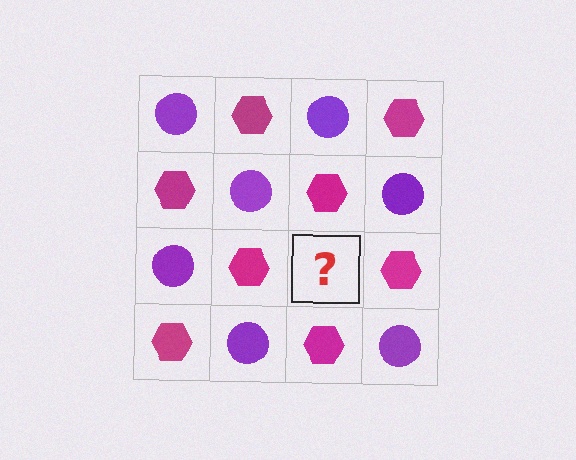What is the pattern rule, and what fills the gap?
The rule is that it alternates purple circle and magenta hexagon in a checkerboard pattern. The gap should be filled with a purple circle.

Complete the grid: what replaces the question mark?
The question mark should be replaced with a purple circle.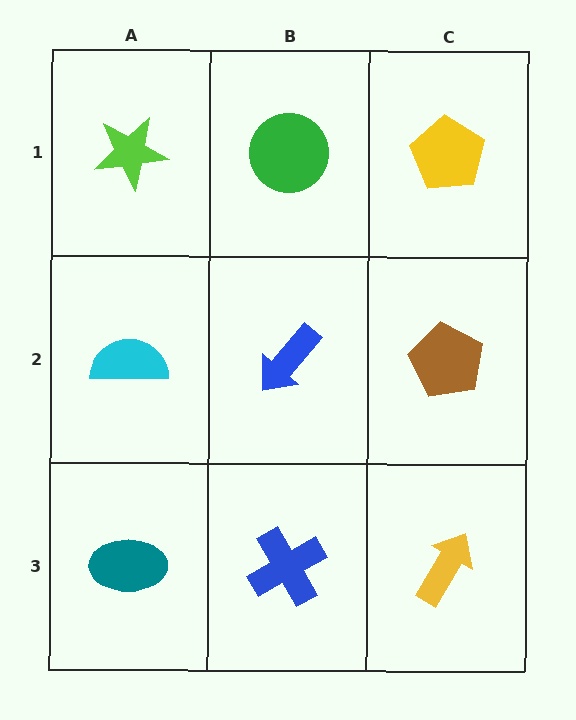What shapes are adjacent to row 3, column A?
A cyan semicircle (row 2, column A), a blue cross (row 3, column B).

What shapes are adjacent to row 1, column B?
A blue arrow (row 2, column B), a lime star (row 1, column A), a yellow pentagon (row 1, column C).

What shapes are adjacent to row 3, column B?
A blue arrow (row 2, column B), a teal ellipse (row 3, column A), a yellow arrow (row 3, column C).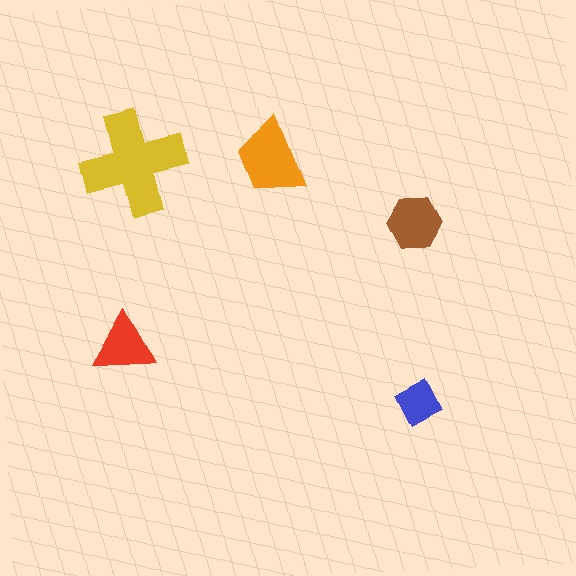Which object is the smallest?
The blue diamond.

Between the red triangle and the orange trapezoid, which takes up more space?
The orange trapezoid.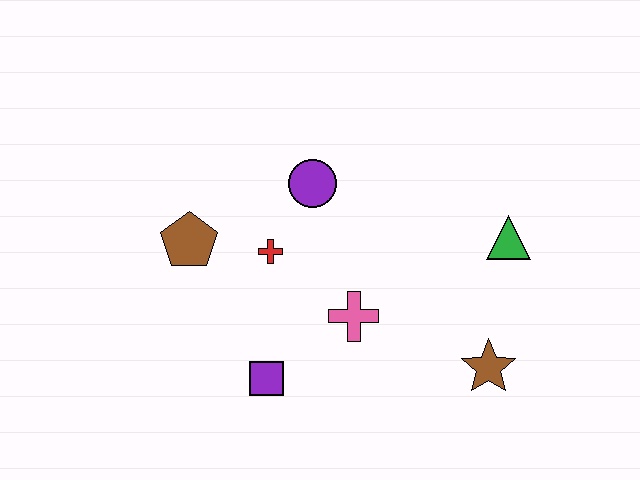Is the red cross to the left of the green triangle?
Yes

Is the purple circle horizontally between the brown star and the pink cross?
No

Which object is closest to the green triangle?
The brown star is closest to the green triangle.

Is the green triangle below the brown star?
No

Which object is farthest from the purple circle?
The brown star is farthest from the purple circle.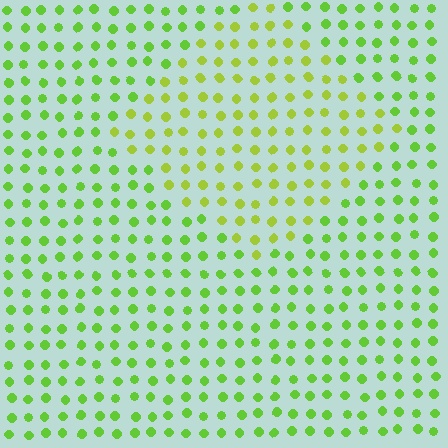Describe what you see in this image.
The image is filled with small lime elements in a uniform arrangement. A diamond-shaped region is visible where the elements are tinted to a slightly different hue, forming a subtle color boundary.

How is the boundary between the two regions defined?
The boundary is defined purely by a slight shift in hue (about 25 degrees). Spacing, size, and orientation are identical on both sides.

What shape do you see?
I see a diamond.